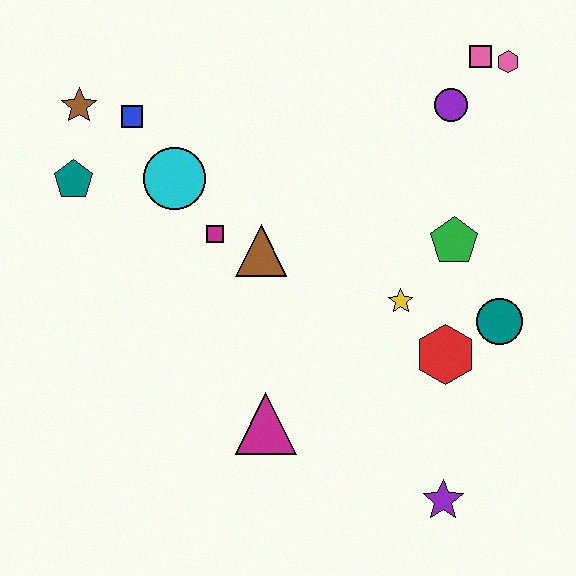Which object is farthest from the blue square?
The purple star is farthest from the blue square.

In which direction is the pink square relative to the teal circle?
The pink square is above the teal circle.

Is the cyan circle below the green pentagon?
No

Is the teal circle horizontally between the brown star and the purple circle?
No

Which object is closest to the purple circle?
The pink square is closest to the purple circle.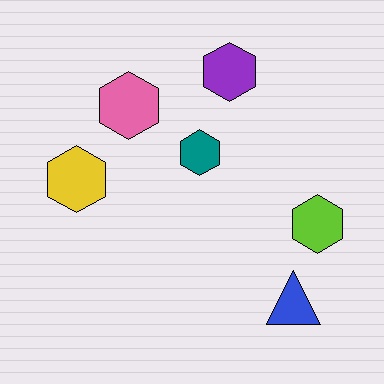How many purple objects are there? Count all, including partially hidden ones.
There is 1 purple object.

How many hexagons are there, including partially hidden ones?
There are 5 hexagons.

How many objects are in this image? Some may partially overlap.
There are 6 objects.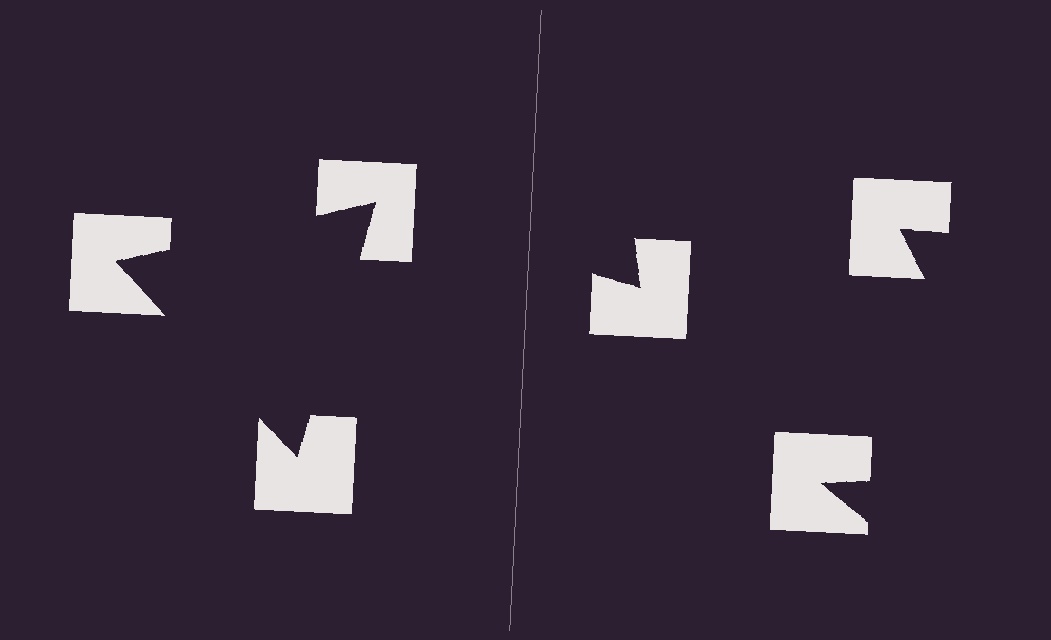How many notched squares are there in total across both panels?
6 — 3 on each side.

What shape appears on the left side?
An illusory triangle.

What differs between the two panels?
The notched squares are positioned identically on both sides; only the wedge orientations differ. On the left they align to a triangle; on the right they are misaligned.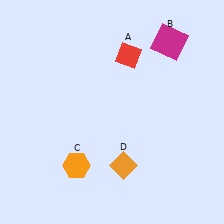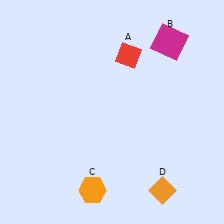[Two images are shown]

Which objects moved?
The objects that moved are: the orange hexagon (C), the orange diamond (D).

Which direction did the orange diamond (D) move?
The orange diamond (D) moved right.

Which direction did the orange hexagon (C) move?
The orange hexagon (C) moved down.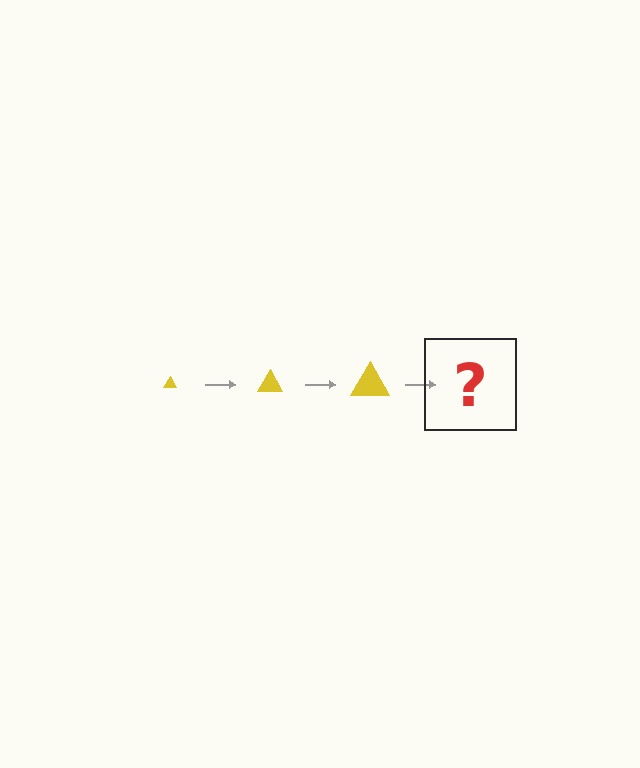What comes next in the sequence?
The next element should be a yellow triangle, larger than the previous one.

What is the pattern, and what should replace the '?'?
The pattern is that the triangle gets progressively larger each step. The '?' should be a yellow triangle, larger than the previous one.